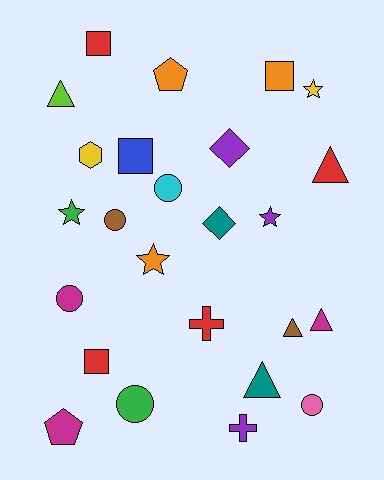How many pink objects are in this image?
There is 1 pink object.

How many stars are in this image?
There are 4 stars.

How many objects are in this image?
There are 25 objects.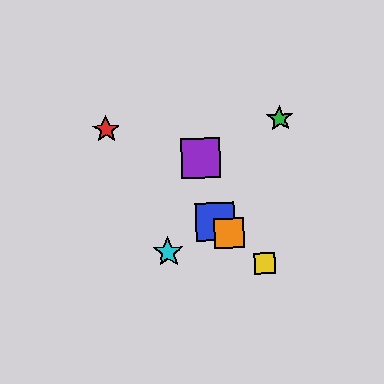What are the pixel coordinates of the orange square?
The orange square is at (229, 233).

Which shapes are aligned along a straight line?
The red star, the blue square, the yellow square, the orange square are aligned along a straight line.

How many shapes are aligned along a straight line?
4 shapes (the red star, the blue square, the yellow square, the orange square) are aligned along a straight line.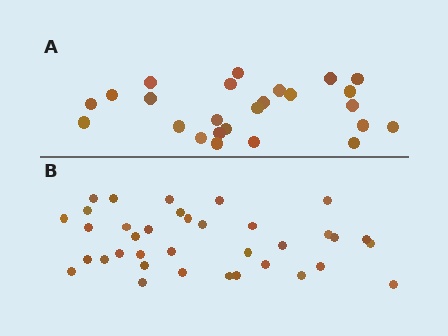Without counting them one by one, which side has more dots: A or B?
Region B (the bottom region) has more dots.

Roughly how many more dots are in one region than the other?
Region B has roughly 12 or so more dots than region A.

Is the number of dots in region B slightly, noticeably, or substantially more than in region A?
Region B has noticeably more, but not dramatically so. The ratio is roughly 1.4 to 1.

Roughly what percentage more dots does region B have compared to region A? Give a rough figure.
About 45% more.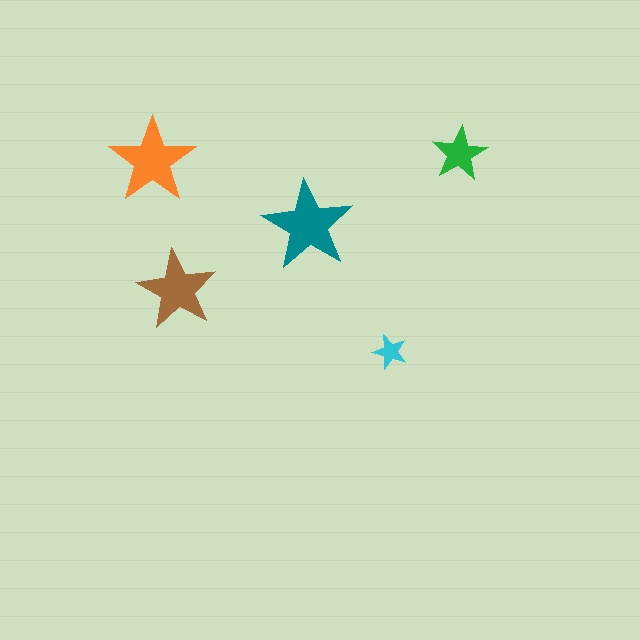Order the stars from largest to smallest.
the teal one, the orange one, the brown one, the green one, the cyan one.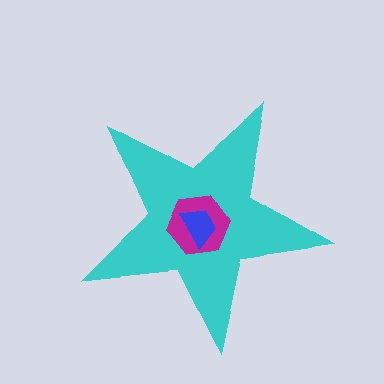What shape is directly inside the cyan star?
The magenta hexagon.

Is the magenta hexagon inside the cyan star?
Yes.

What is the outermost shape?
The cyan star.